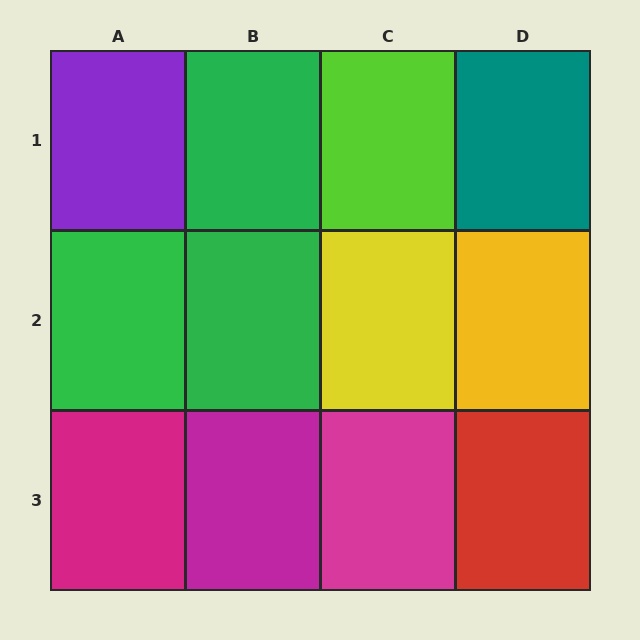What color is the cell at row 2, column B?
Green.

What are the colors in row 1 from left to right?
Purple, green, lime, teal.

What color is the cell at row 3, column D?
Red.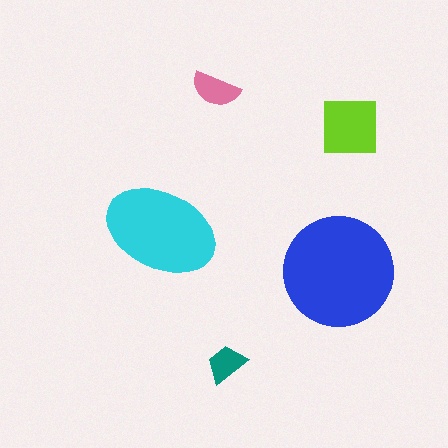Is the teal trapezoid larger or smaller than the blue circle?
Smaller.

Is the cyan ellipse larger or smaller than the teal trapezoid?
Larger.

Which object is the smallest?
The teal trapezoid.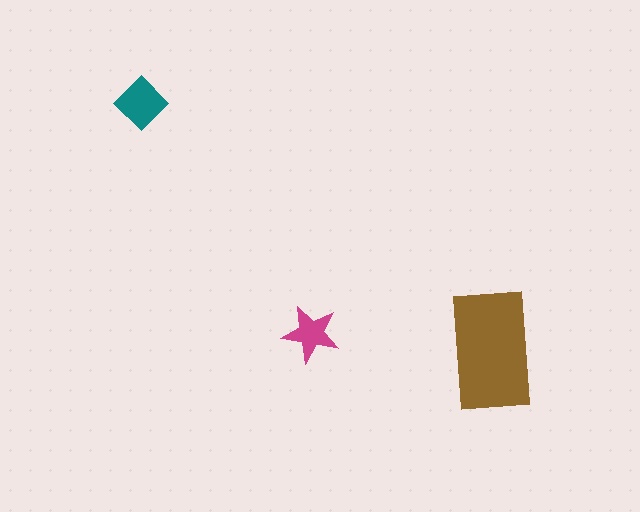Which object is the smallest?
The magenta star.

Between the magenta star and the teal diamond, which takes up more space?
The teal diamond.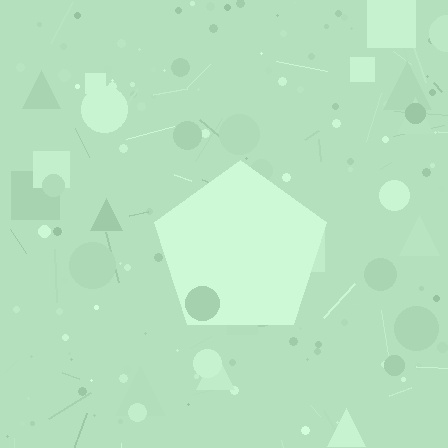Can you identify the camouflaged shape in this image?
The camouflaged shape is a pentagon.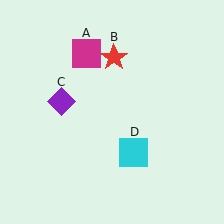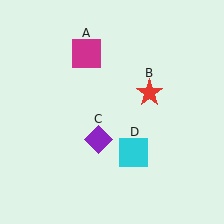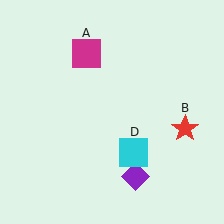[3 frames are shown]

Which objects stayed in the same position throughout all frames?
Magenta square (object A) and cyan square (object D) remained stationary.